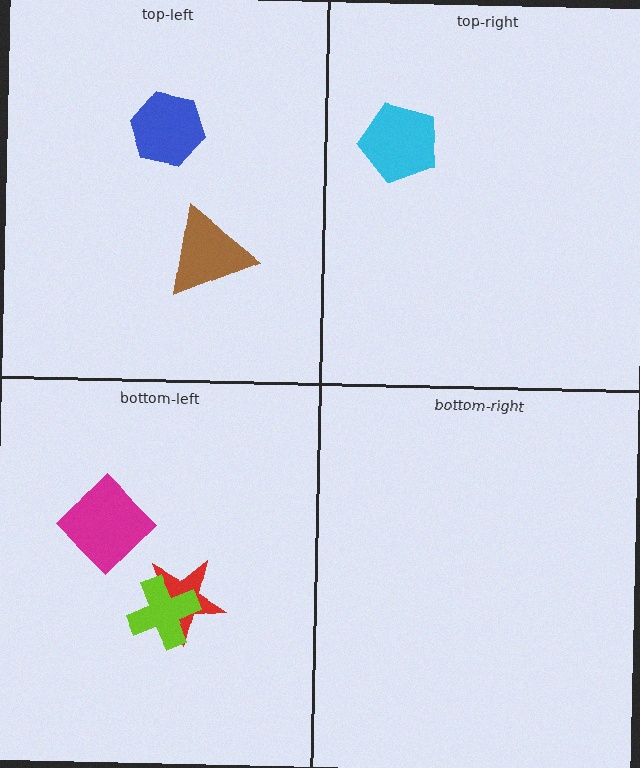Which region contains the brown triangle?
The top-left region.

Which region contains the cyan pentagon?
The top-right region.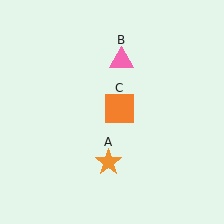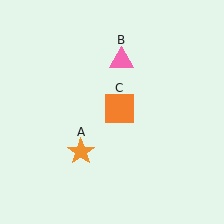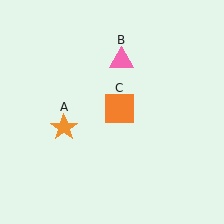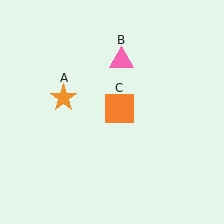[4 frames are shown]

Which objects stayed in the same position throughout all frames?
Pink triangle (object B) and orange square (object C) remained stationary.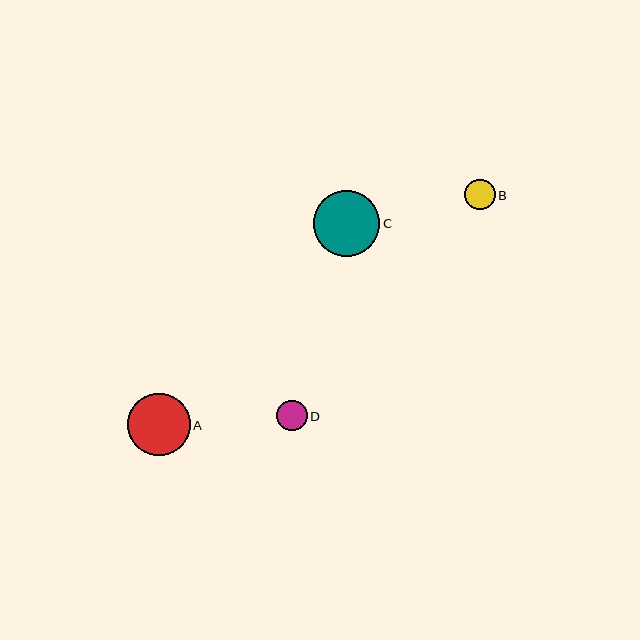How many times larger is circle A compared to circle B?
Circle A is approximately 2.1 times the size of circle B.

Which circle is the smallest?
Circle D is the smallest with a size of approximately 30 pixels.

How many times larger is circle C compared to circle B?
Circle C is approximately 2.2 times the size of circle B.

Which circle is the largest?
Circle C is the largest with a size of approximately 66 pixels.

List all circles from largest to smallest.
From largest to smallest: C, A, B, D.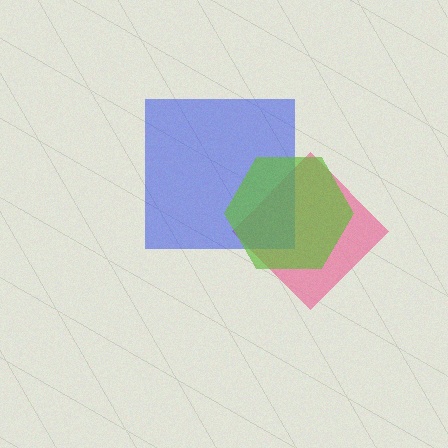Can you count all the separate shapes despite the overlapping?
Yes, there are 3 separate shapes.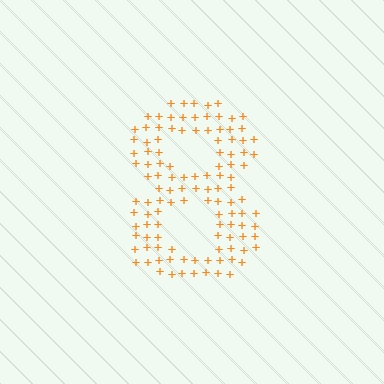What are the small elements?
The small elements are plus signs.